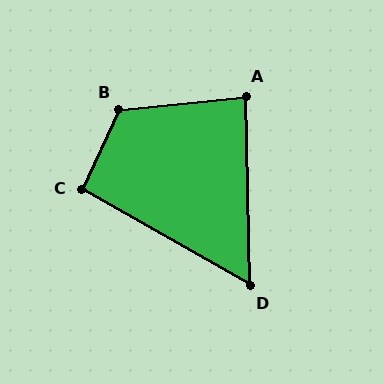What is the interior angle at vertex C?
Approximately 95 degrees (approximately right).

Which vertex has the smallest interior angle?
D, at approximately 59 degrees.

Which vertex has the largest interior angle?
B, at approximately 121 degrees.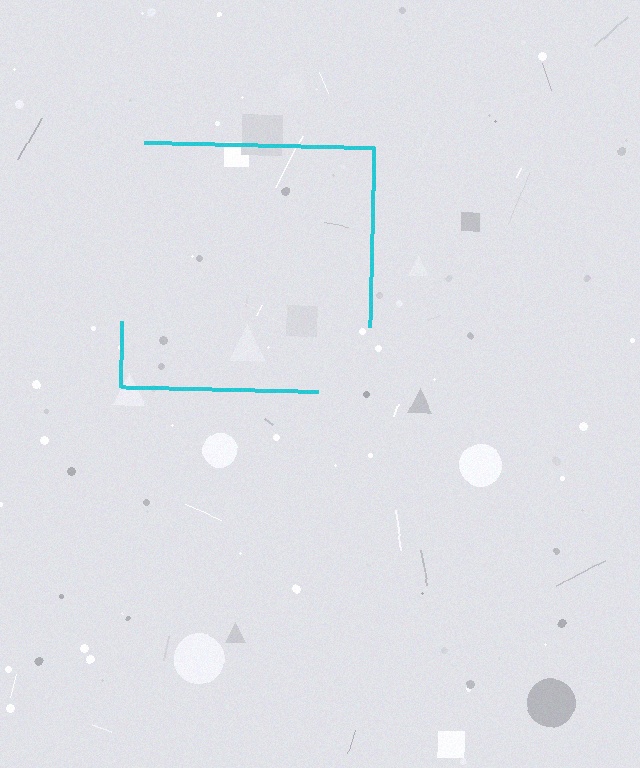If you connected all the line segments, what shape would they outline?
They would outline a square.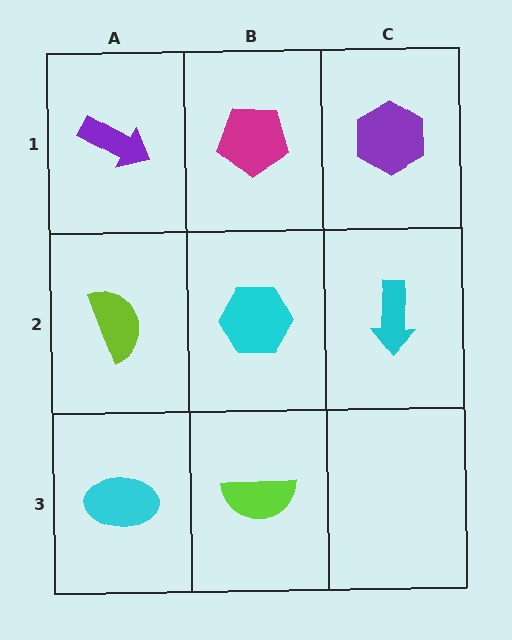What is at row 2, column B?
A cyan hexagon.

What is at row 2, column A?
A lime semicircle.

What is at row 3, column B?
A lime semicircle.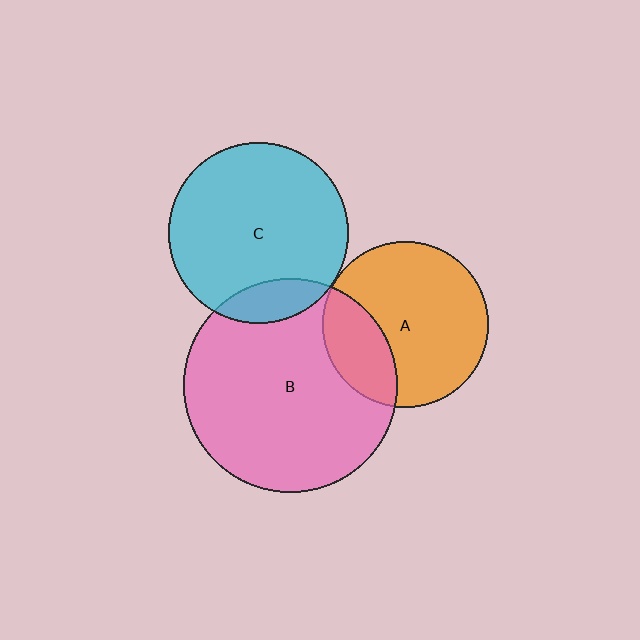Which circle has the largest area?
Circle B (pink).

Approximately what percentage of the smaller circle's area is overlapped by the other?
Approximately 25%.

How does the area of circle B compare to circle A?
Approximately 1.7 times.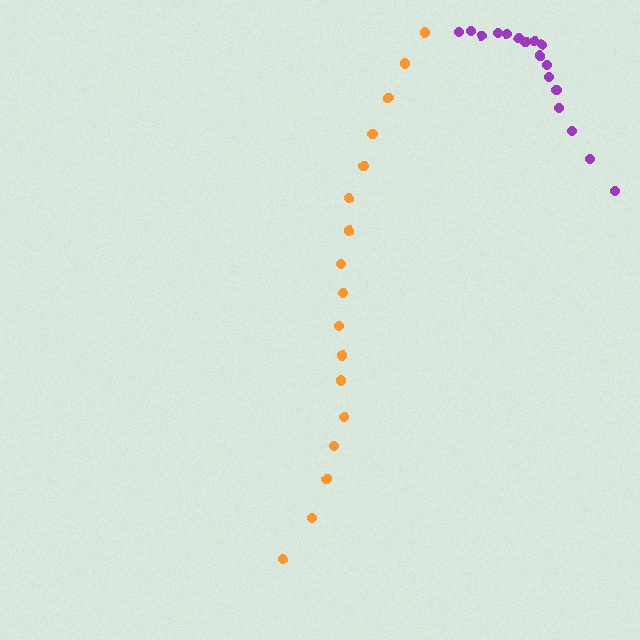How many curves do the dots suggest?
There are 2 distinct paths.